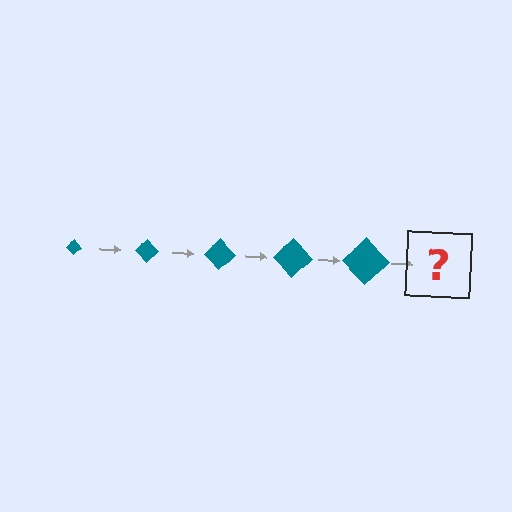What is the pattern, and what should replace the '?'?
The pattern is that the diamond gets progressively larger each step. The '?' should be a teal diamond, larger than the previous one.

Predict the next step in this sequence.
The next step is a teal diamond, larger than the previous one.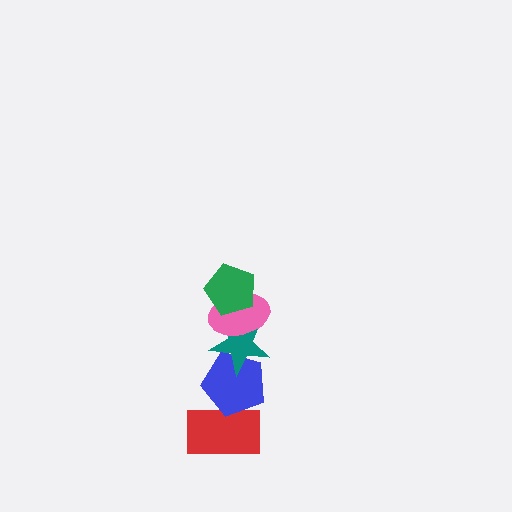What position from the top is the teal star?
The teal star is 3rd from the top.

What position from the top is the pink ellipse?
The pink ellipse is 2nd from the top.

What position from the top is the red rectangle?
The red rectangle is 5th from the top.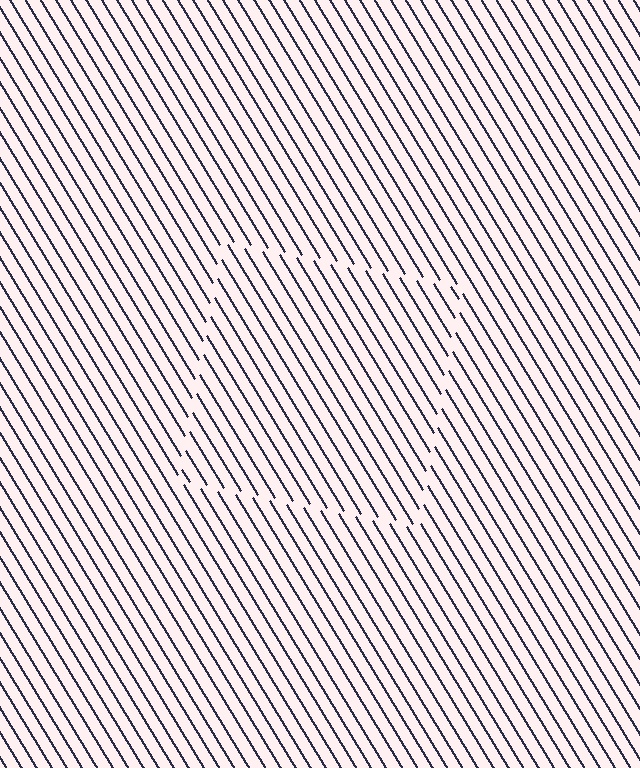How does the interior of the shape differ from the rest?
The interior of the shape contains the same grating, shifted by half a period — the contour is defined by the phase discontinuity where line-ends from the inner and outer gratings abut.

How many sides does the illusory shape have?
4 sides — the line-ends trace a square.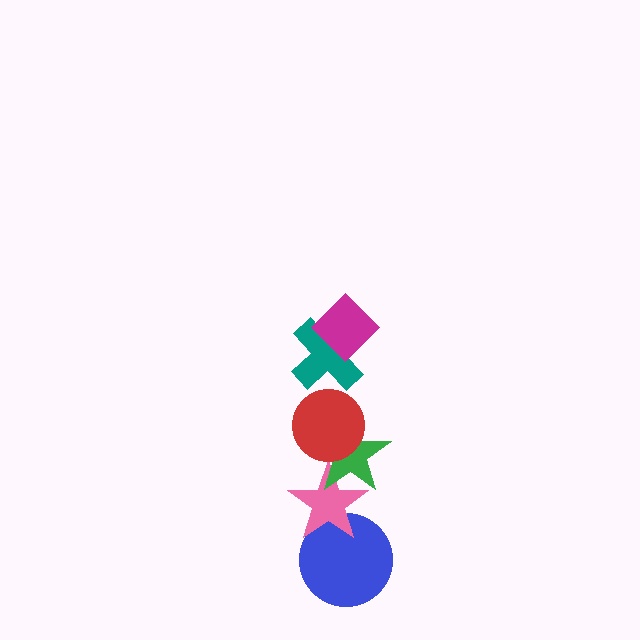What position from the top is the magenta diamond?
The magenta diamond is 1st from the top.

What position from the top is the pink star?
The pink star is 5th from the top.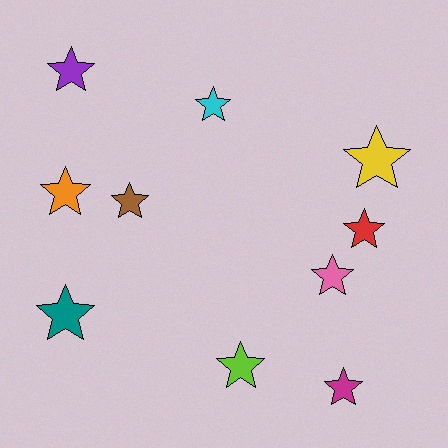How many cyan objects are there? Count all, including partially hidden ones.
There is 1 cyan object.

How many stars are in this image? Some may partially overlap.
There are 10 stars.